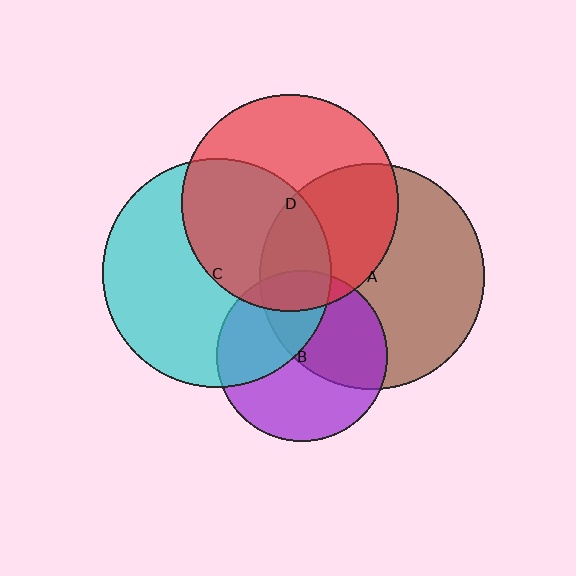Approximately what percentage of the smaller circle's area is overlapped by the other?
Approximately 45%.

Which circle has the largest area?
Circle C (cyan).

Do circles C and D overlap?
Yes.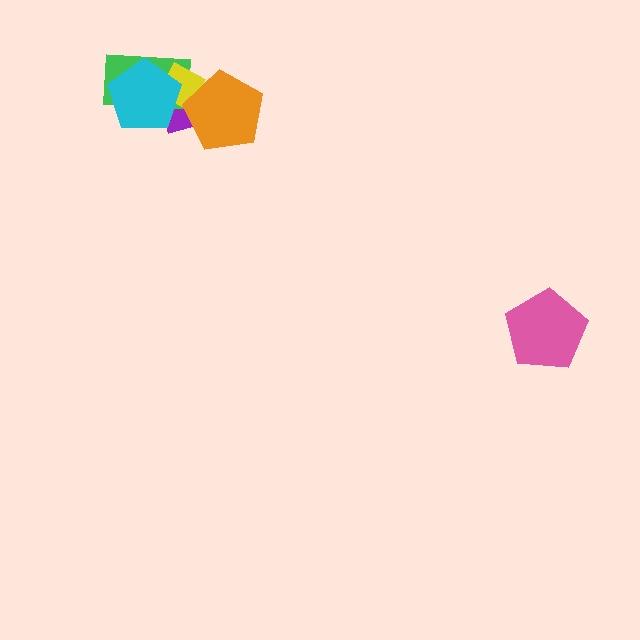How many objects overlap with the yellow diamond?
4 objects overlap with the yellow diamond.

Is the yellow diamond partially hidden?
Yes, it is partially covered by another shape.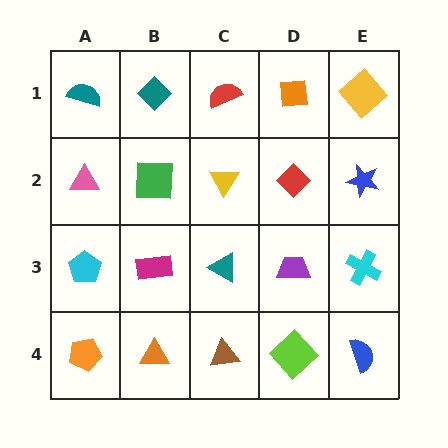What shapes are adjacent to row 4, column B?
A magenta rectangle (row 3, column B), an orange pentagon (row 4, column A), a brown triangle (row 4, column C).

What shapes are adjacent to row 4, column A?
A cyan pentagon (row 3, column A), an orange triangle (row 4, column B).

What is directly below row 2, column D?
A purple trapezoid.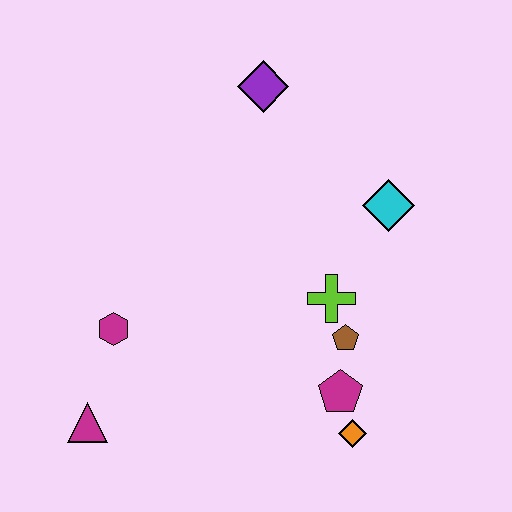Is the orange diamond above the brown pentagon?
No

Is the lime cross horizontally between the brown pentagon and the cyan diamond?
No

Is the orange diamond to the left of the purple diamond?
No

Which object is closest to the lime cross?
The brown pentagon is closest to the lime cross.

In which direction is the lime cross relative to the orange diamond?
The lime cross is above the orange diamond.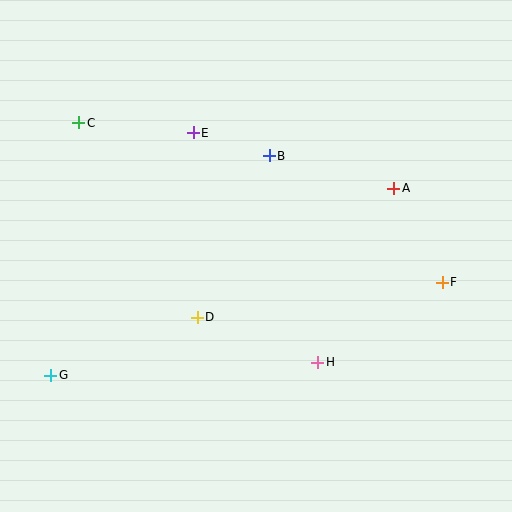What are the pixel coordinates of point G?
Point G is at (51, 375).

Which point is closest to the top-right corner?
Point A is closest to the top-right corner.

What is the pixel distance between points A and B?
The distance between A and B is 129 pixels.